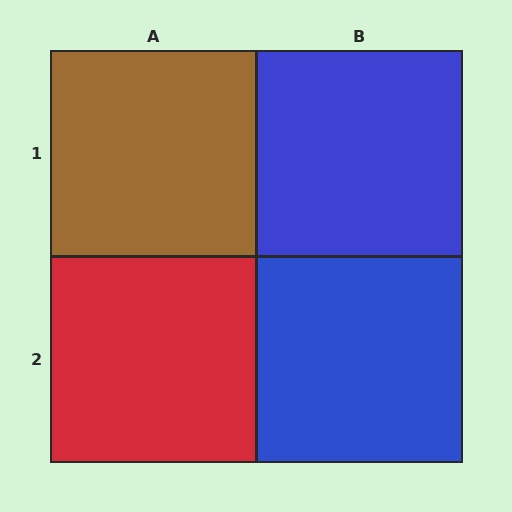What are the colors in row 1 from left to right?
Brown, blue.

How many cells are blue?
2 cells are blue.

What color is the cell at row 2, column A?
Red.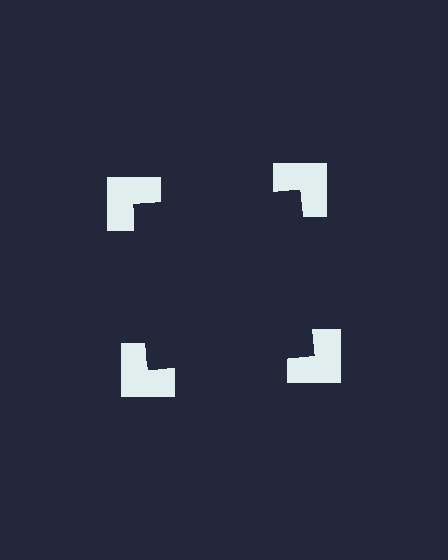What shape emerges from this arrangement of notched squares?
An illusory square — its edges are inferred from the aligned wedge cuts in the notched squares, not physically drawn.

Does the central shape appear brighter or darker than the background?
It typically appears slightly darker than the background, even though no actual brightness change is drawn.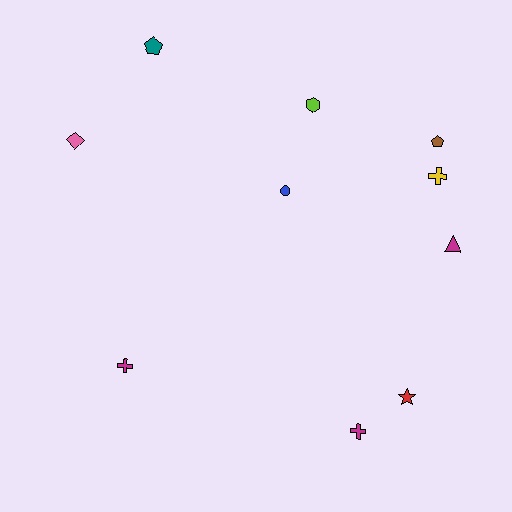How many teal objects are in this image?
There is 1 teal object.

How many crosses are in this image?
There are 3 crosses.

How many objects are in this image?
There are 10 objects.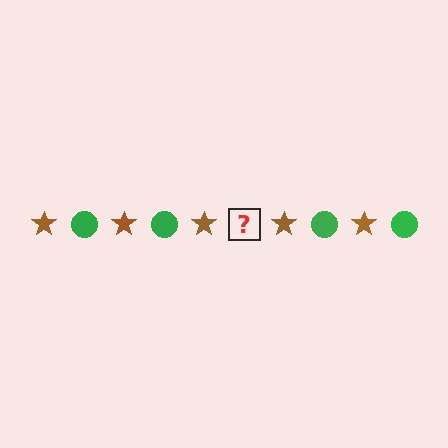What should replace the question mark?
The question mark should be replaced with a green circle.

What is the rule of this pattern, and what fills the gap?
The rule is that the pattern alternates between brown star and green circle. The gap should be filled with a green circle.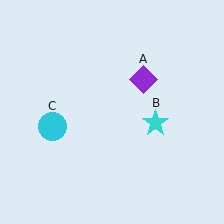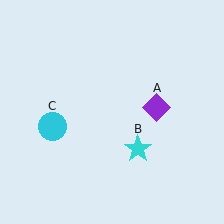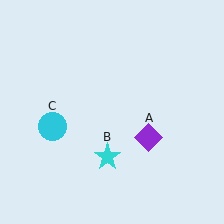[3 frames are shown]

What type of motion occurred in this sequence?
The purple diamond (object A), cyan star (object B) rotated clockwise around the center of the scene.